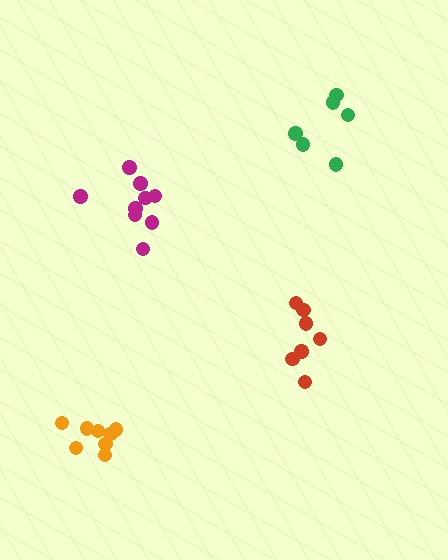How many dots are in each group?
Group 1: 7 dots, Group 2: 8 dots, Group 3: 9 dots, Group 4: 6 dots (30 total).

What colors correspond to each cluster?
The clusters are colored: red, orange, magenta, green.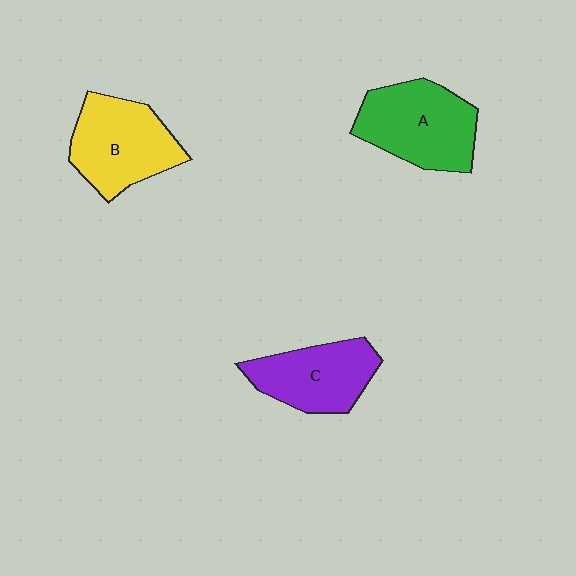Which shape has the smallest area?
Shape C (purple).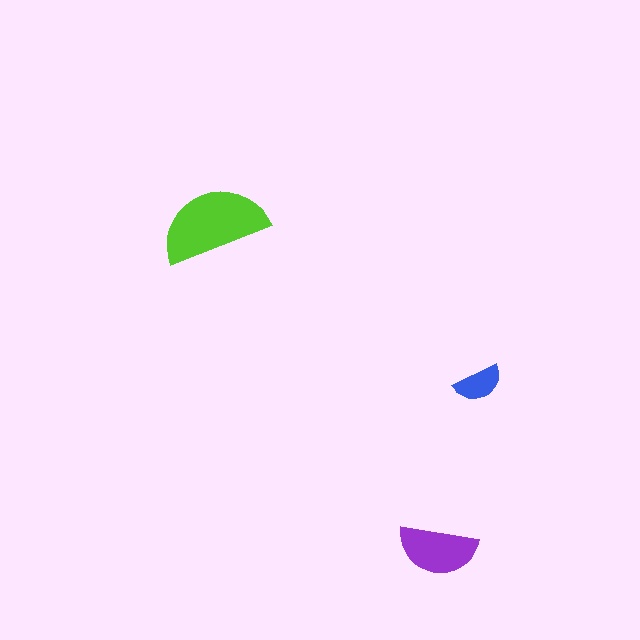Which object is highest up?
The lime semicircle is topmost.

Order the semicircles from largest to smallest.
the lime one, the purple one, the blue one.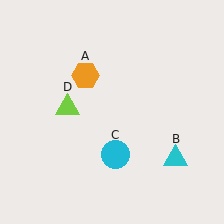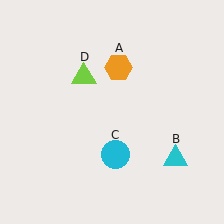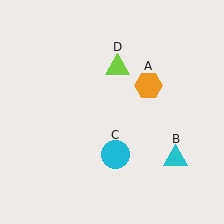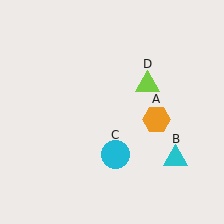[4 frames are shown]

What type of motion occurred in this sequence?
The orange hexagon (object A), lime triangle (object D) rotated clockwise around the center of the scene.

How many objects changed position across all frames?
2 objects changed position: orange hexagon (object A), lime triangle (object D).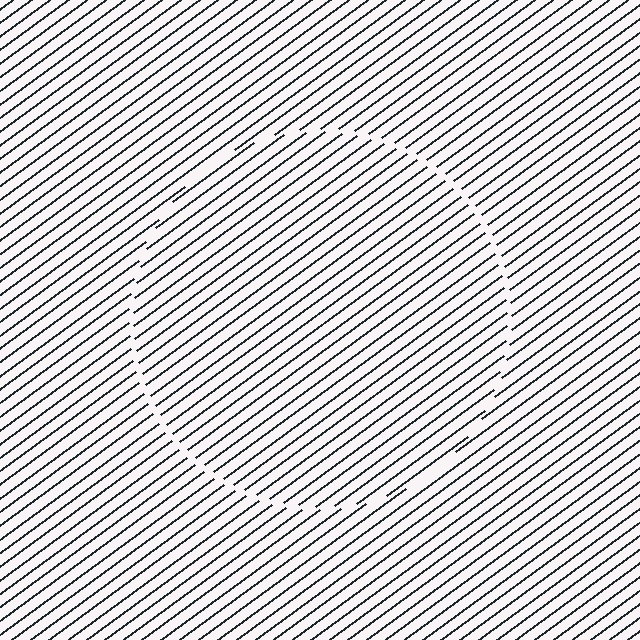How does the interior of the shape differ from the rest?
The interior of the shape contains the same grating, shifted by half a period — the contour is defined by the phase discontinuity where line-ends from the inner and outer gratings abut.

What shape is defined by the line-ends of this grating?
An illusory circle. The interior of the shape contains the same grating, shifted by half a period — the contour is defined by the phase discontinuity where line-ends from the inner and outer gratings abut.